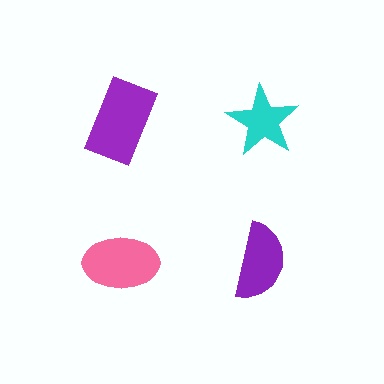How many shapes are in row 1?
2 shapes.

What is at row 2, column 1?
A pink ellipse.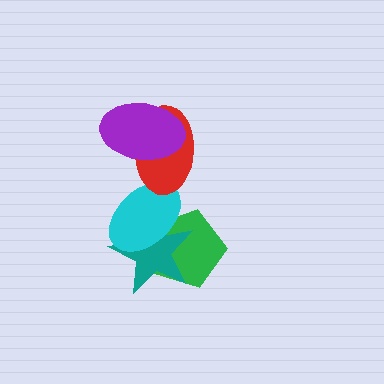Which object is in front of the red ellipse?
The purple ellipse is in front of the red ellipse.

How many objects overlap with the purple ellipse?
1 object overlaps with the purple ellipse.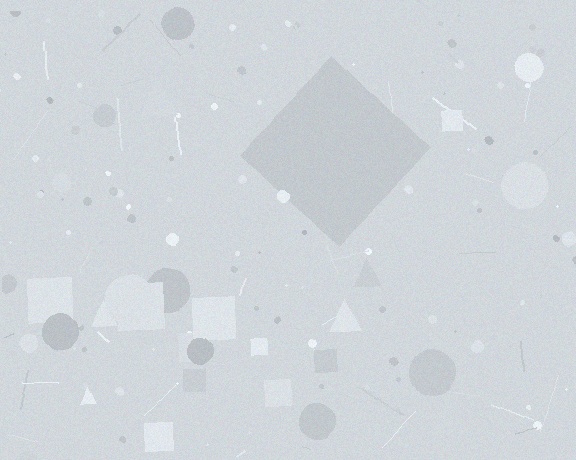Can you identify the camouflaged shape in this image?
The camouflaged shape is a diamond.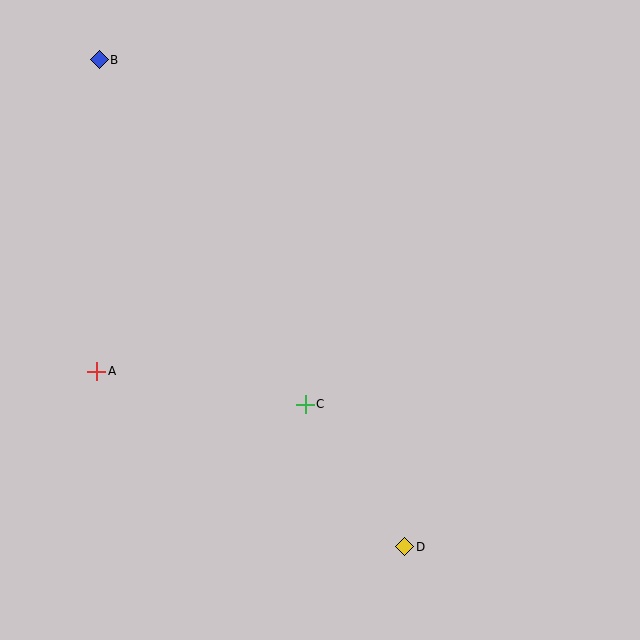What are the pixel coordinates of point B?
Point B is at (99, 60).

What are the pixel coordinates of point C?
Point C is at (305, 404).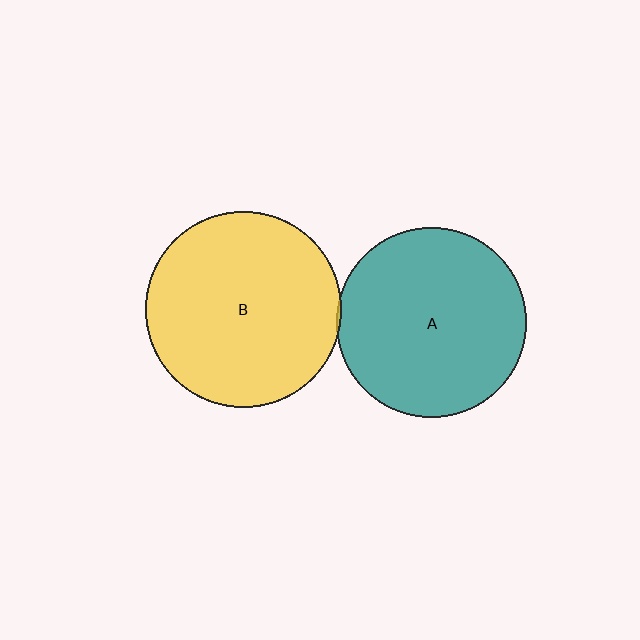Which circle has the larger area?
Circle B (yellow).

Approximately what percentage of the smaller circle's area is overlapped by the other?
Approximately 5%.